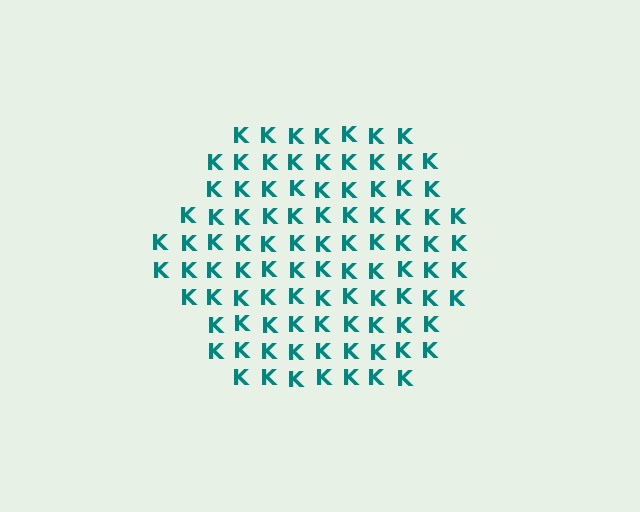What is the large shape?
The large shape is a hexagon.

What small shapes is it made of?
It is made of small letter K's.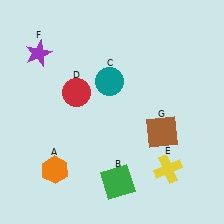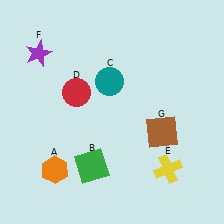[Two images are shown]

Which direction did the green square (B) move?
The green square (B) moved left.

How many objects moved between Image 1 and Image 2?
1 object moved between the two images.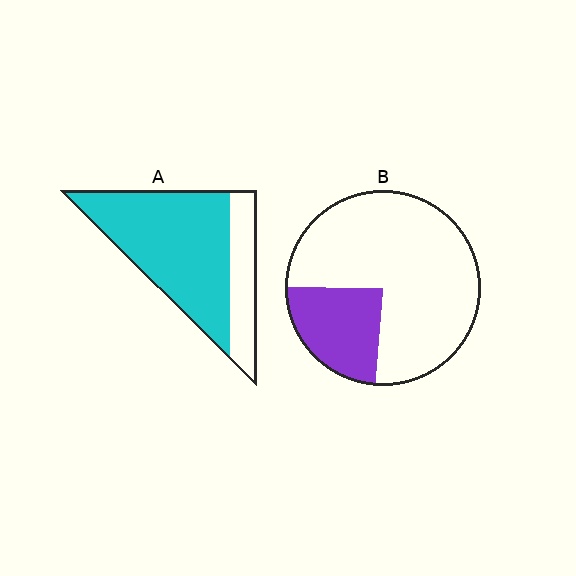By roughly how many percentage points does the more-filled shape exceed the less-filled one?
By roughly 50 percentage points (A over B).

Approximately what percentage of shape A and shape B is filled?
A is approximately 75% and B is approximately 25%.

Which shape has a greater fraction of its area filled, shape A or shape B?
Shape A.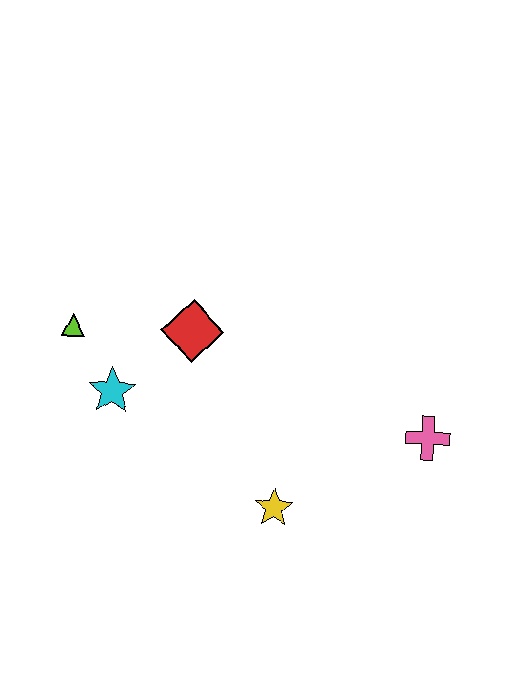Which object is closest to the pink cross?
The yellow star is closest to the pink cross.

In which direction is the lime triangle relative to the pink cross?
The lime triangle is to the left of the pink cross.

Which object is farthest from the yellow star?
The lime triangle is farthest from the yellow star.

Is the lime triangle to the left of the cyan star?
Yes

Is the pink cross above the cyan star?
No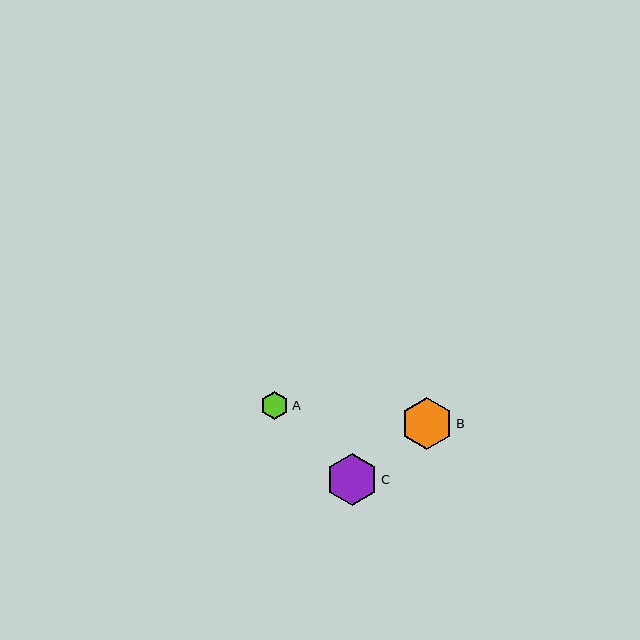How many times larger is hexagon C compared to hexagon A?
Hexagon C is approximately 1.8 times the size of hexagon A.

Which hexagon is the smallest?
Hexagon A is the smallest with a size of approximately 28 pixels.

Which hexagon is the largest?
Hexagon C is the largest with a size of approximately 52 pixels.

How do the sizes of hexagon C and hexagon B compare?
Hexagon C and hexagon B are approximately the same size.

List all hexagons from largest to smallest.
From largest to smallest: C, B, A.